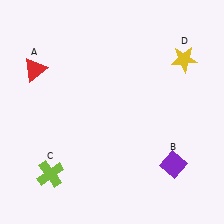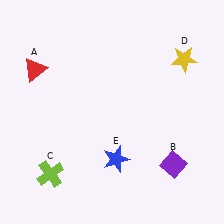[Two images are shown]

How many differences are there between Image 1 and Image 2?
There is 1 difference between the two images.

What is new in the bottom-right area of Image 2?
A blue star (E) was added in the bottom-right area of Image 2.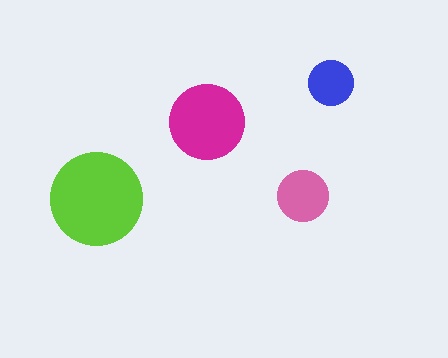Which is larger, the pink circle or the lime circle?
The lime one.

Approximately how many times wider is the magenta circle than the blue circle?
About 1.5 times wider.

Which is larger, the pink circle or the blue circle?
The pink one.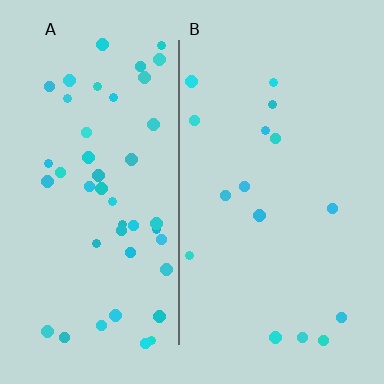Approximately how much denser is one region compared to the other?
Approximately 3.0× — region A over region B.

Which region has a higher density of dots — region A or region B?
A (the left).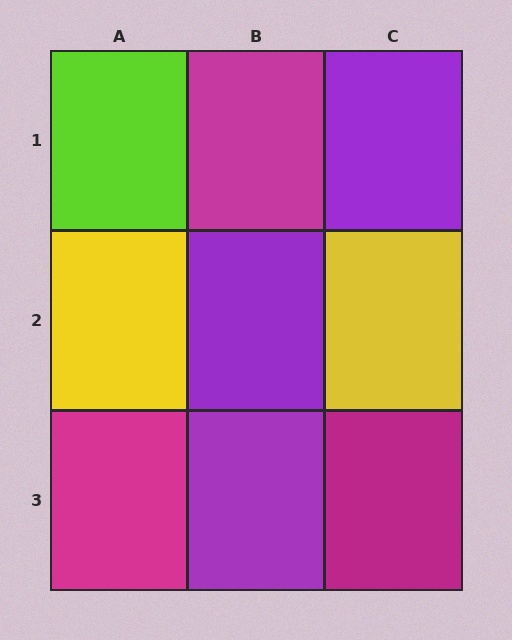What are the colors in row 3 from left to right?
Magenta, purple, magenta.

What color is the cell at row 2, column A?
Yellow.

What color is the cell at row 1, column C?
Purple.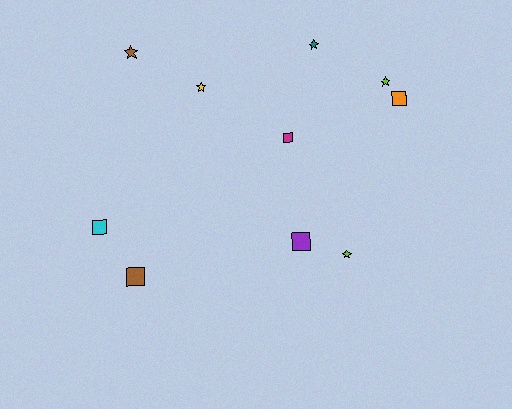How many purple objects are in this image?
There is 1 purple object.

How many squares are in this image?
There are 5 squares.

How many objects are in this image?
There are 10 objects.